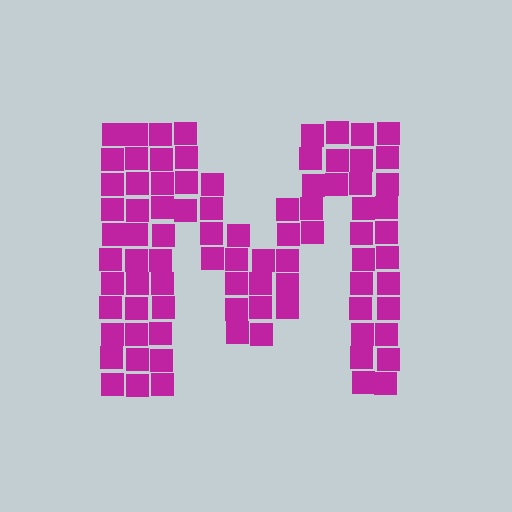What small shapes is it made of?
It is made of small squares.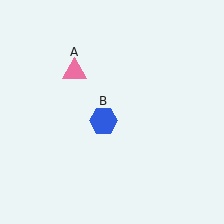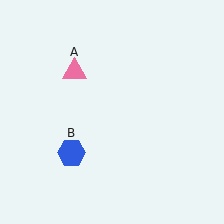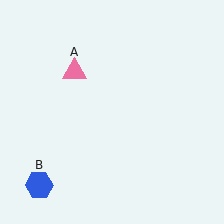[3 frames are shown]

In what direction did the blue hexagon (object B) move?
The blue hexagon (object B) moved down and to the left.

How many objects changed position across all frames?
1 object changed position: blue hexagon (object B).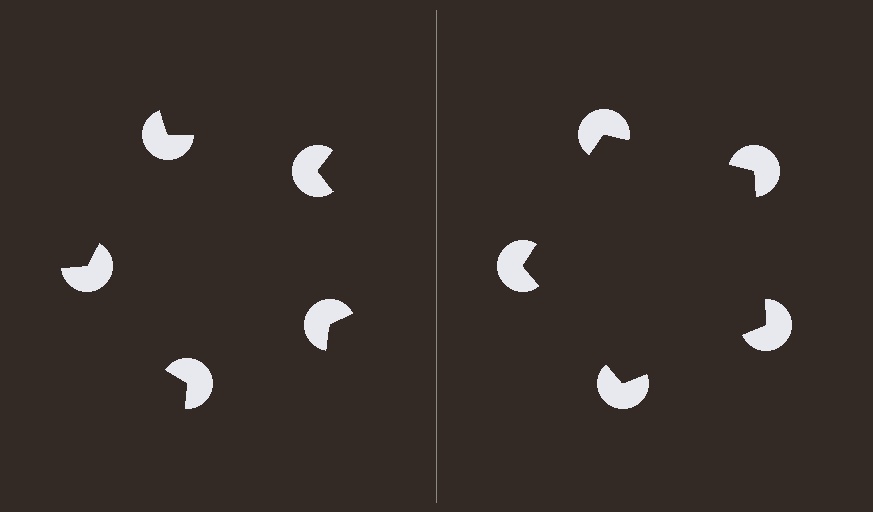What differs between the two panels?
The pac-man discs are positioned identically on both sides; only the wedge orientations differ. On the right they align to a pentagon; on the left they are misaligned.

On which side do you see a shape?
An illusory pentagon appears on the right side. On the left side the wedge cuts are rotated, so no coherent shape forms.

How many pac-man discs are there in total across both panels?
10 — 5 on each side.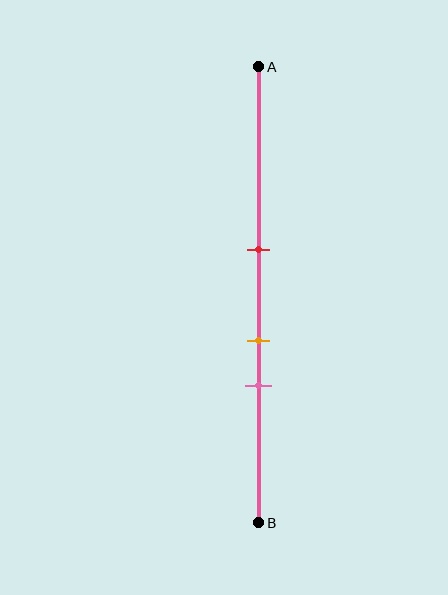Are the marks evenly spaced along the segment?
Yes, the marks are approximately evenly spaced.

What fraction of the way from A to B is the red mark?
The red mark is approximately 40% (0.4) of the way from A to B.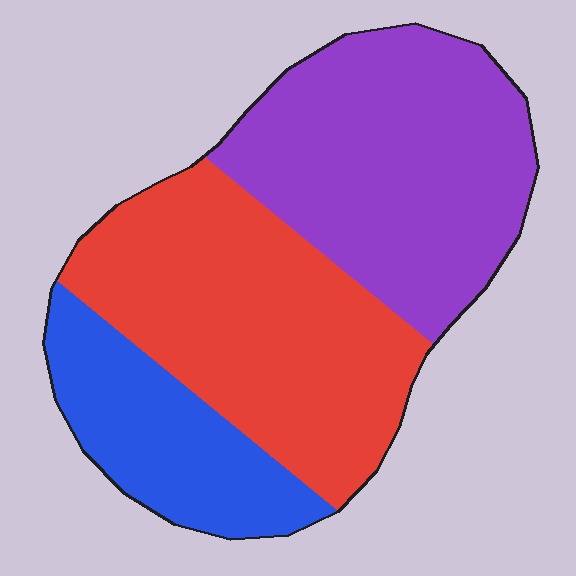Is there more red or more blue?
Red.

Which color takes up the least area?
Blue, at roughly 20%.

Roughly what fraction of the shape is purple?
Purple covers roughly 40% of the shape.